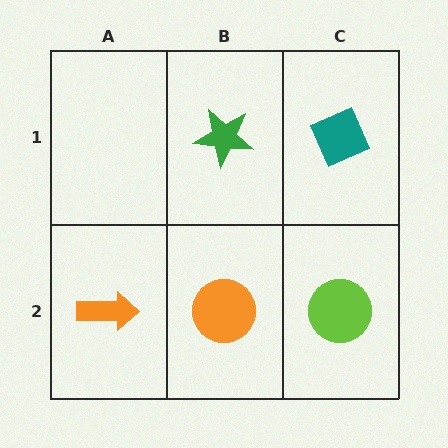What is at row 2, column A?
An orange arrow.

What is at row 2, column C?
A lime circle.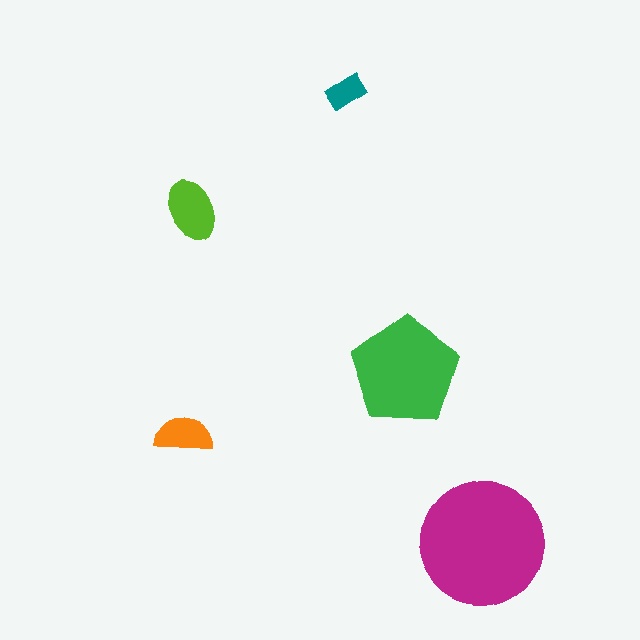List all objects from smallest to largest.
The teal rectangle, the orange semicircle, the lime ellipse, the green pentagon, the magenta circle.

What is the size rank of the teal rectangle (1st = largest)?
5th.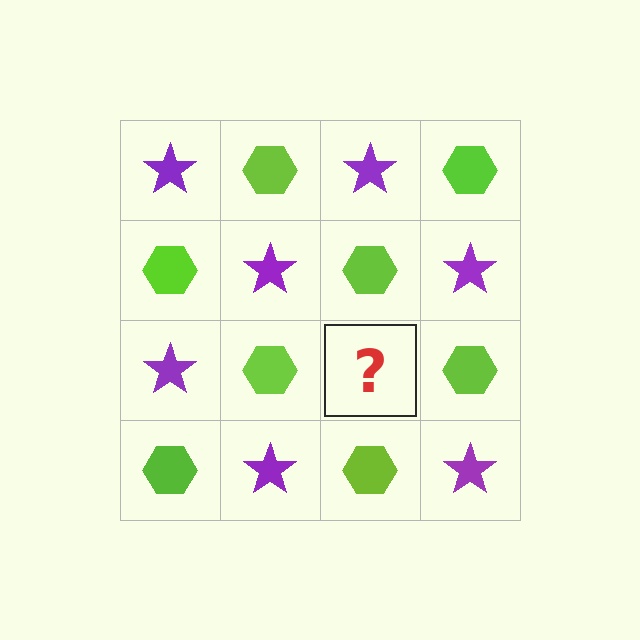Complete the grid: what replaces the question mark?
The question mark should be replaced with a purple star.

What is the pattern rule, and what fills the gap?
The rule is that it alternates purple star and lime hexagon in a checkerboard pattern. The gap should be filled with a purple star.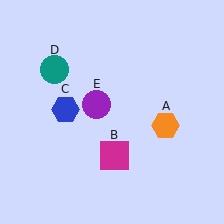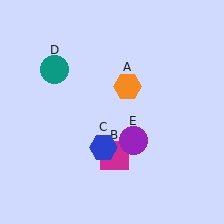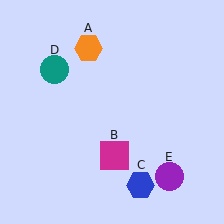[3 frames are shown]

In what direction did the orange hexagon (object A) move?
The orange hexagon (object A) moved up and to the left.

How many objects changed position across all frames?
3 objects changed position: orange hexagon (object A), blue hexagon (object C), purple circle (object E).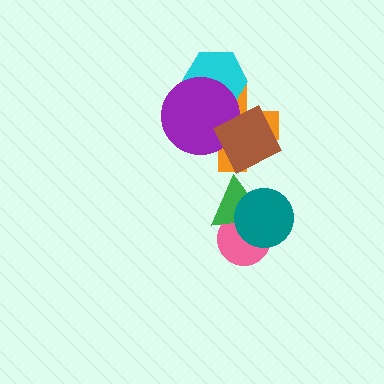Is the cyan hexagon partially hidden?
Yes, it is partially covered by another shape.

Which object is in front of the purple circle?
The brown square is in front of the purple circle.